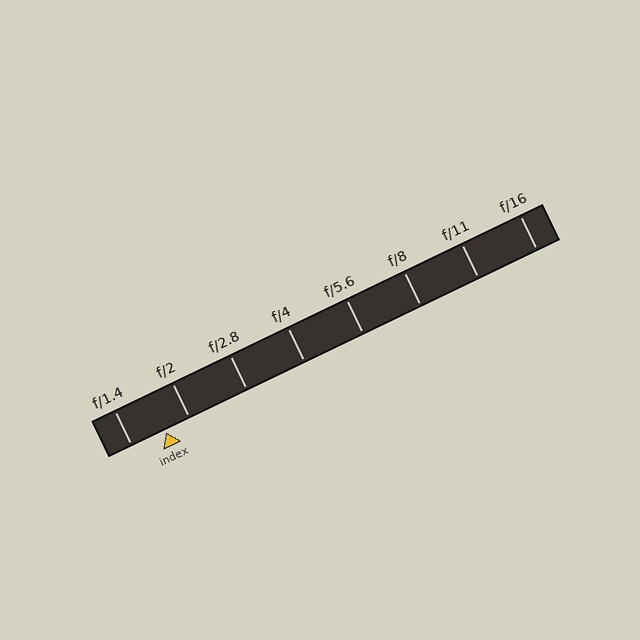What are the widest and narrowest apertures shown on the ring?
The widest aperture shown is f/1.4 and the narrowest is f/16.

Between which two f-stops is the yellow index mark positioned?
The index mark is between f/1.4 and f/2.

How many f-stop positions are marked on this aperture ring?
There are 8 f-stop positions marked.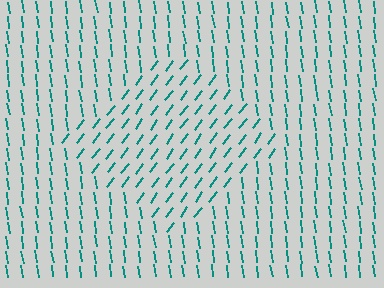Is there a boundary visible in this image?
Yes, there is a texture boundary formed by a change in line orientation.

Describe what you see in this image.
The image is filled with small teal line segments. A diamond region in the image has lines oriented differently from the surrounding lines, creating a visible texture boundary.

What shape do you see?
I see a diamond.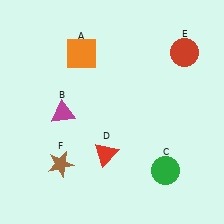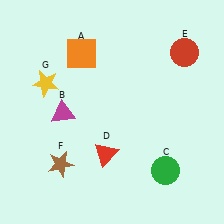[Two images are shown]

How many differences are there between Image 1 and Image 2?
There is 1 difference between the two images.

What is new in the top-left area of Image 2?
A yellow star (G) was added in the top-left area of Image 2.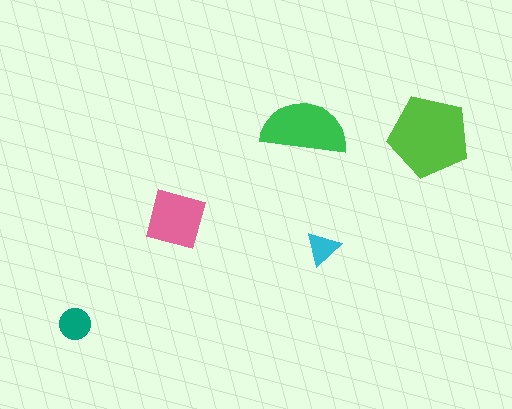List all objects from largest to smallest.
The lime pentagon, the green semicircle, the pink square, the teal circle, the cyan triangle.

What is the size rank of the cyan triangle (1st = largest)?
5th.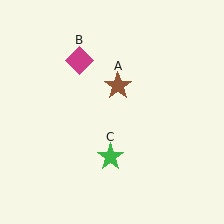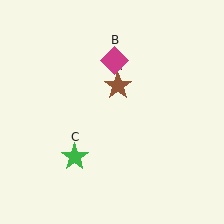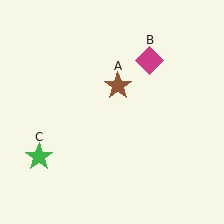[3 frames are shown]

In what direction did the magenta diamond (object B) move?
The magenta diamond (object B) moved right.